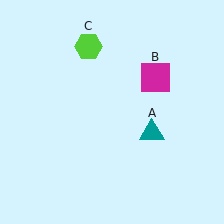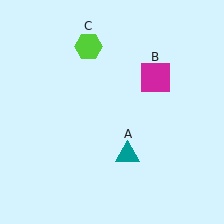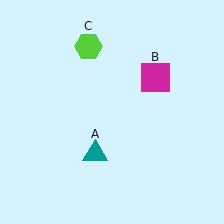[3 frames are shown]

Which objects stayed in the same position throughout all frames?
Magenta square (object B) and lime hexagon (object C) remained stationary.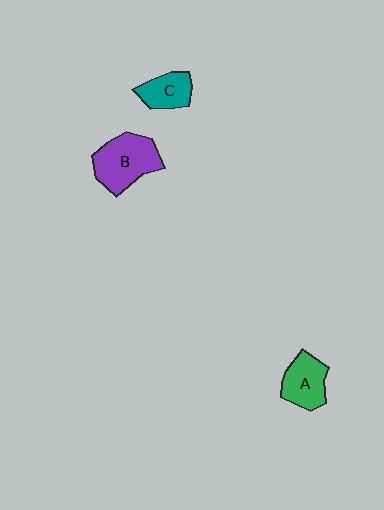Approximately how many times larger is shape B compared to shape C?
Approximately 1.8 times.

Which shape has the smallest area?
Shape C (teal).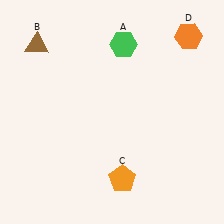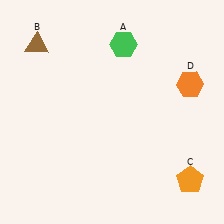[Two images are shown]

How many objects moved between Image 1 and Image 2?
2 objects moved between the two images.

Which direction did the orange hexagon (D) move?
The orange hexagon (D) moved down.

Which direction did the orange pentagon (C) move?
The orange pentagon (C) moved right.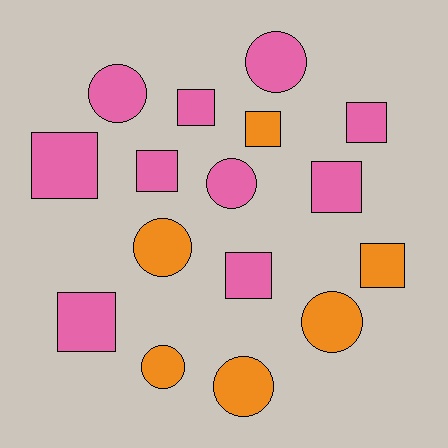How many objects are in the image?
There are 16 objects.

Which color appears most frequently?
Pink, with 10 objects.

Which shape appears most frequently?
Square, with 9 objects.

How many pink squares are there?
There are 7 pink squares.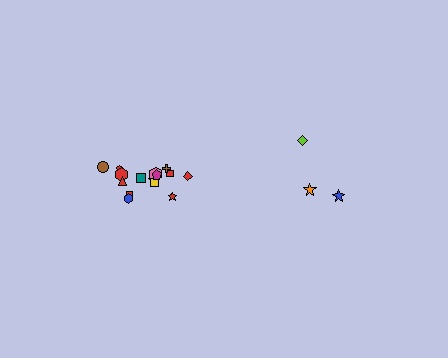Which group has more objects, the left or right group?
The left group.